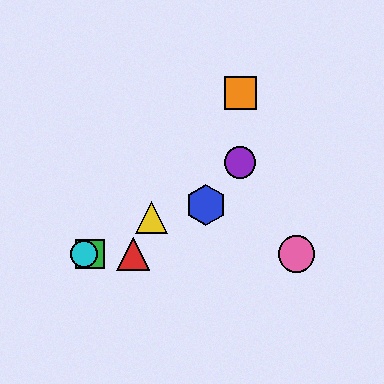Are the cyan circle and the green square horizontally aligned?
Yes, both are at y≈254.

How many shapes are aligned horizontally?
4 shapes (the red triangle, the green square, the cyan circle, the pink circle) are aligned horizontally.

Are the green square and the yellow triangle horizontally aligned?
No, the green square is at y≈254 and the yellow triangle is at y≈218.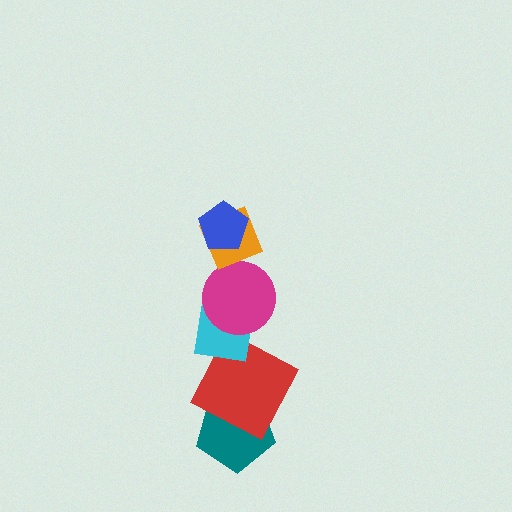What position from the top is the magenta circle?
The magenta circle is 3rd from the top.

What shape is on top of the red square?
The cyan square is on top of the red square.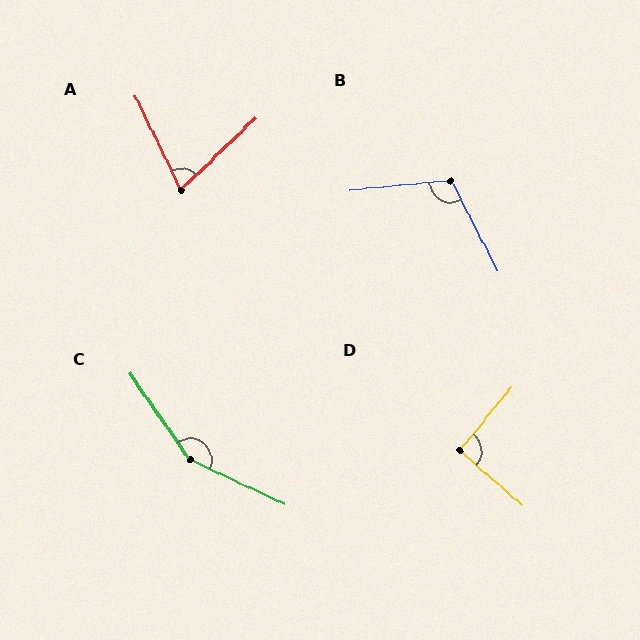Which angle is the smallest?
A, at approximately 72 degrees.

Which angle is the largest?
C, at approximately 150 degrees.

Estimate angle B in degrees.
Approximately 112 degrees.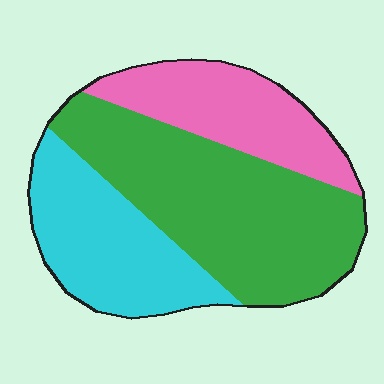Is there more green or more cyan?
Green.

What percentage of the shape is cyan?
Cyan takes up between a sixth and a third of the shape.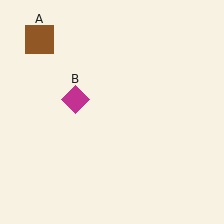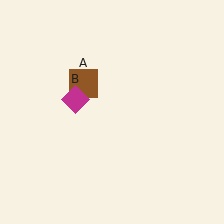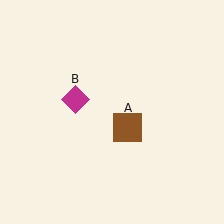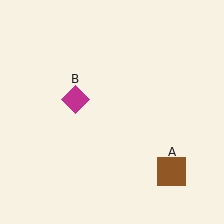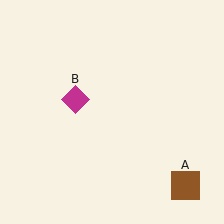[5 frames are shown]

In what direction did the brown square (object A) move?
The brown square (object A) moved down and to the right.